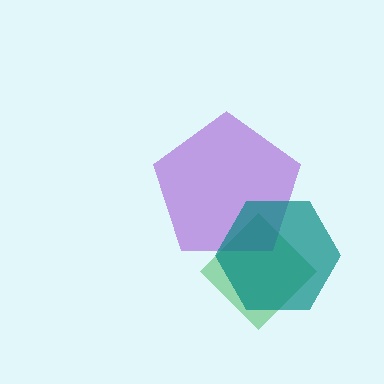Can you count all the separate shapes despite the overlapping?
Yes, there are 3 separate shapes.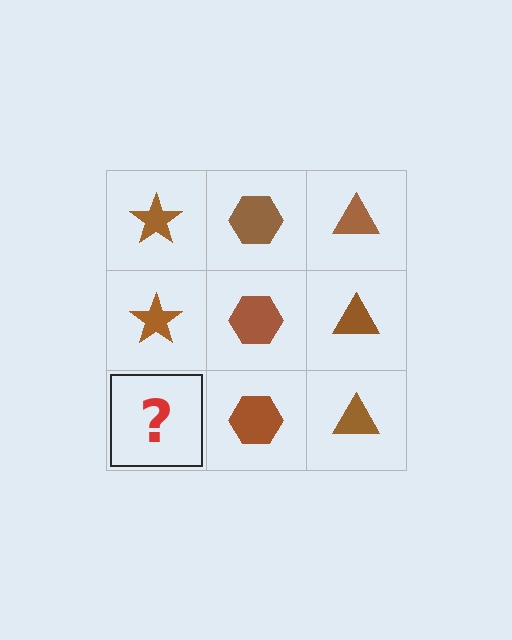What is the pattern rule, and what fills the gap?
The rule is that each column has a consistent shape. The gap should be filled with a brown star.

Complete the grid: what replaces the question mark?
The question mark should be replaced with a brown star.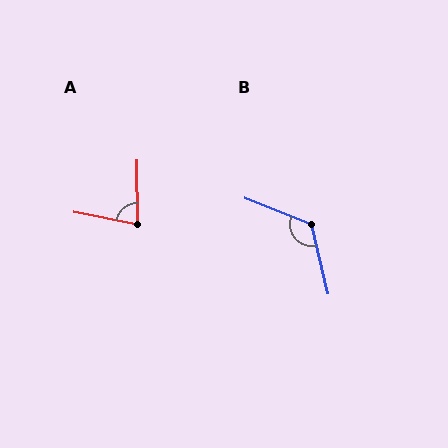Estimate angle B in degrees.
Approximately 125 degrees.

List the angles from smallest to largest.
A (79°), B (125°).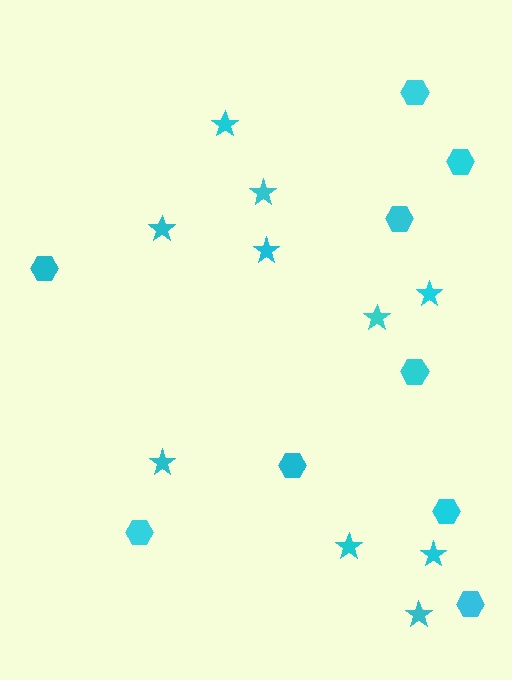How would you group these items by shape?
There are 2 groups: one group of hexagons (9) and one group of stars (10).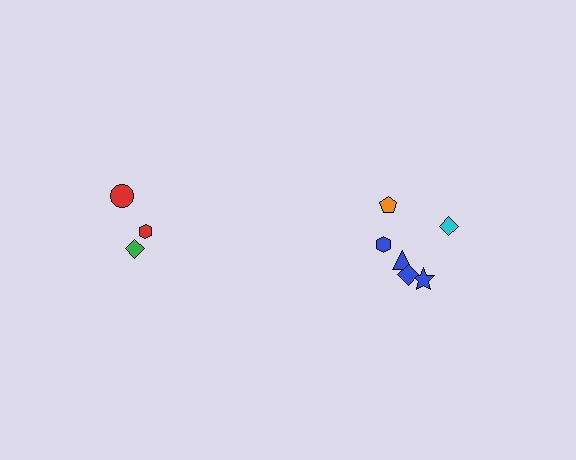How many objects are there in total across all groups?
There are 9 objects.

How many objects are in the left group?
There are 3 objects.